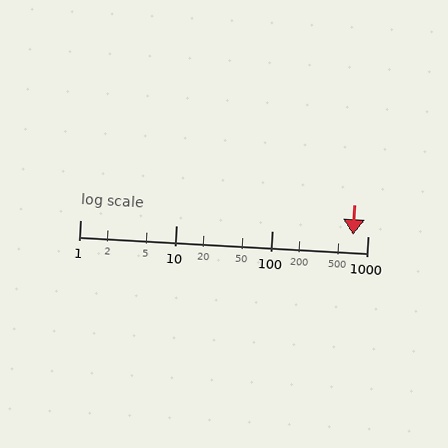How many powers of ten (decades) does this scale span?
The scale spans 3 decades, from 1 to 1000.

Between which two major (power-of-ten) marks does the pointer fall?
The pointer is between 100 and 1000.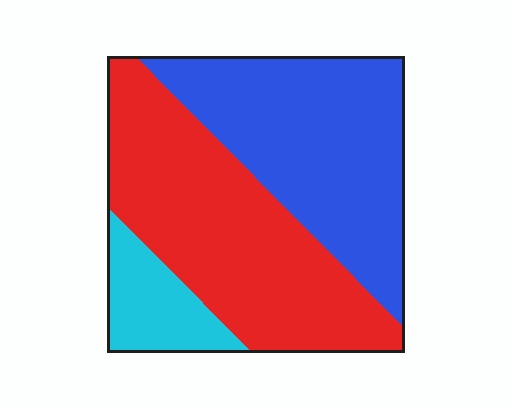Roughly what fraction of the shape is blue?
Blue covers around 40% of the shape.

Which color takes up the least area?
Cyan, at roughly 10%.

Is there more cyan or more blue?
Blue.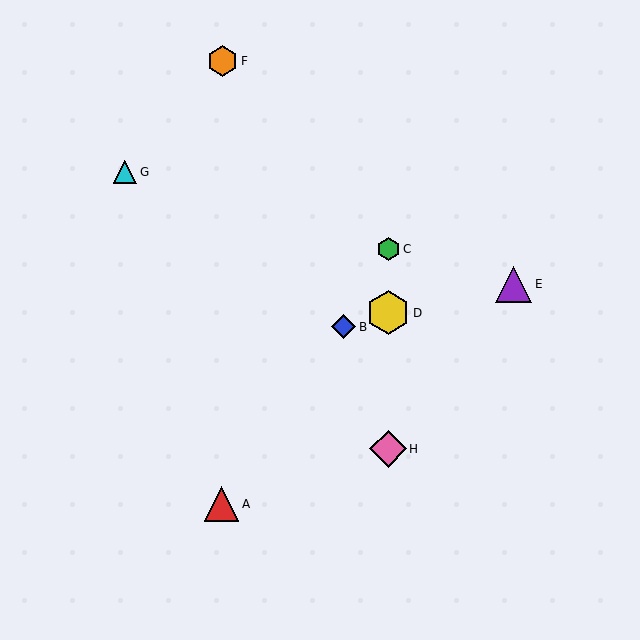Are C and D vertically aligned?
Yes, both are at x≈388.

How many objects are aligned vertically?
3 objects (C, D, H) are aligned vertically.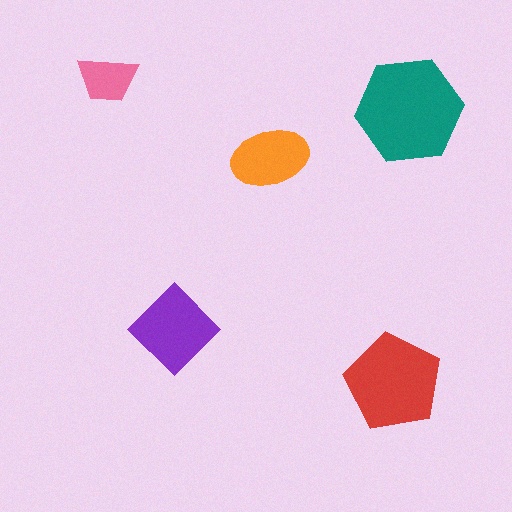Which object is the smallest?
The pink trapezoid.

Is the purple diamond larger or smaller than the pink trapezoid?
Larger.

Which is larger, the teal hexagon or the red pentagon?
The teal hexagon.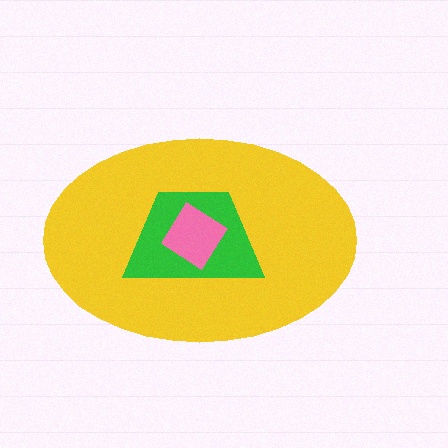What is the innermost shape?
The pink diamond.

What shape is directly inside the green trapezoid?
The pink diamond.